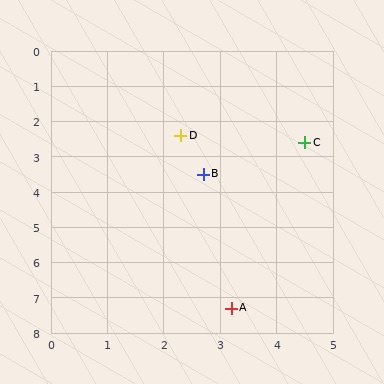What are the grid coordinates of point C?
Point C is at approximately (4.5, 2.6).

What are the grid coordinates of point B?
Point B is at approximately (2.7, 3.5).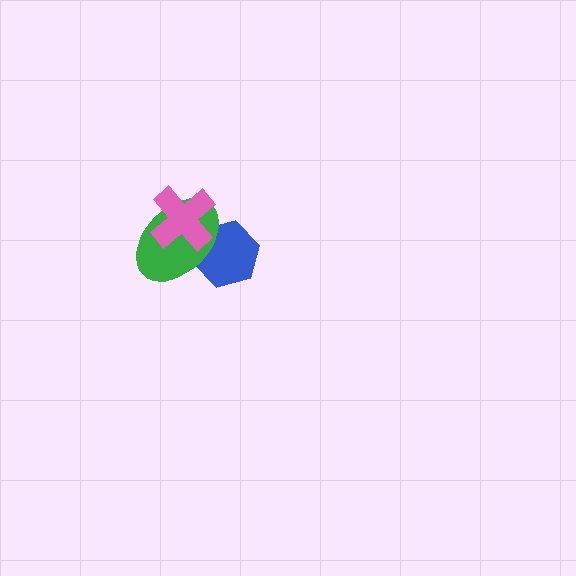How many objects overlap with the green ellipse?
2 objects overlap with the green ellipse.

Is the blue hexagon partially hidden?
Yes, it is partially covered by another shape.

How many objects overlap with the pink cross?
2 objects overlap with the pink cross.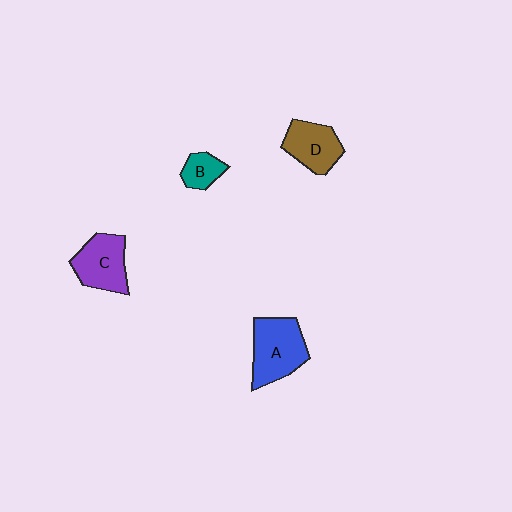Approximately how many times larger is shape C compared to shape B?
Approximately 2.1 times.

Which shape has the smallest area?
Shape B (teal).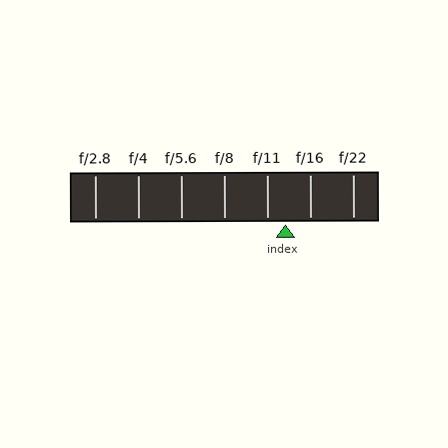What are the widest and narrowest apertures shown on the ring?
The widest aperture shown is f/2.8 and the narrowest is f/22.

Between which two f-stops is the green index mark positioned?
The index mark is between f/11 and f/16.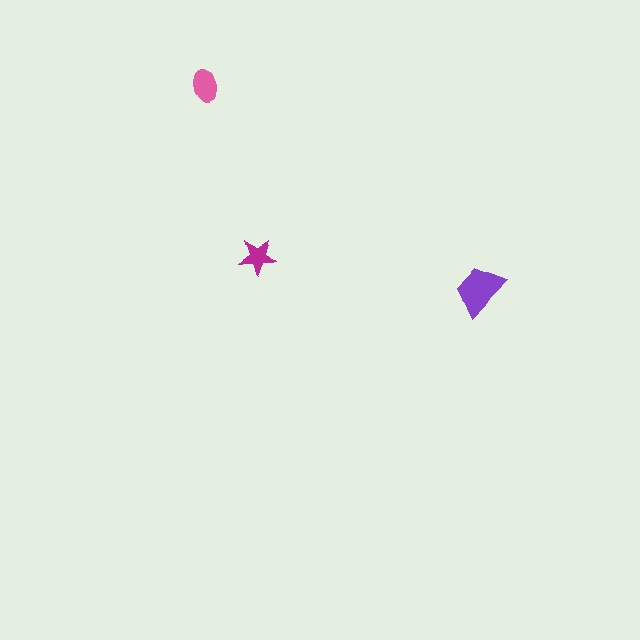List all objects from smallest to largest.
The magenta star, the pink ellipse, the purple trapezoid.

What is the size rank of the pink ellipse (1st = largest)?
2nd.